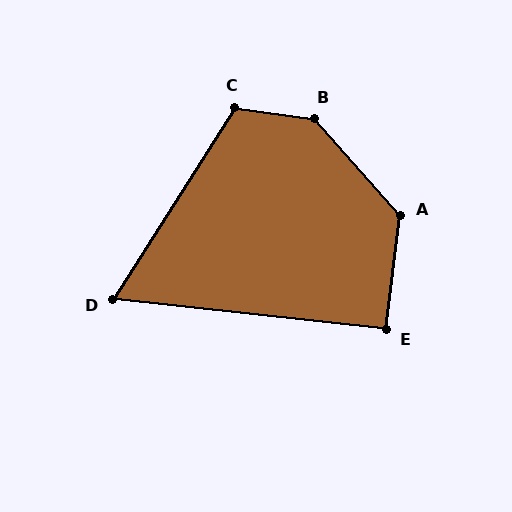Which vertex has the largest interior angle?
B, at approximately 139 degrees.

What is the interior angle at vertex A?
Approximately 132 degrees (obtuse).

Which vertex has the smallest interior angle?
D, at approximately 64 degrees.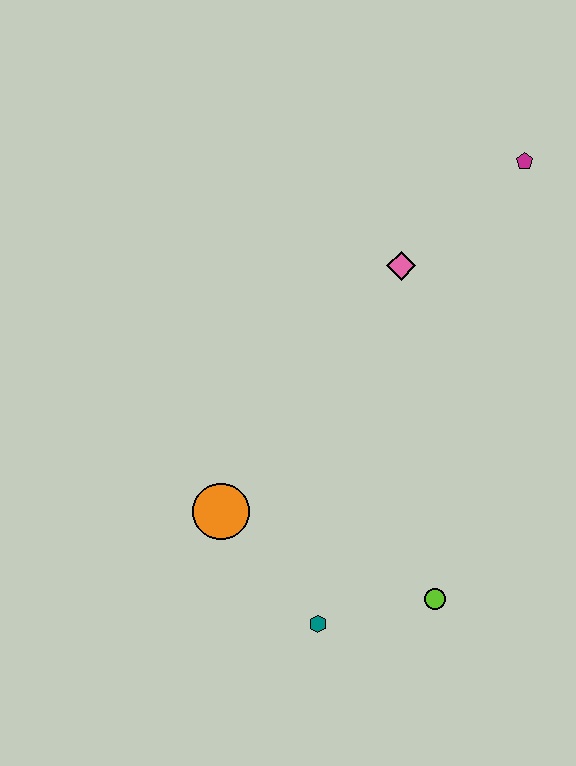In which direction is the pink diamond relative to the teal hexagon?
The pink diamond is above the teal hexagon.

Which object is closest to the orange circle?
The teal hexagon is closest to the orange circle.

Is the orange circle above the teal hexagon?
Yes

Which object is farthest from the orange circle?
The magenta pentagon is farthest from the orange circle.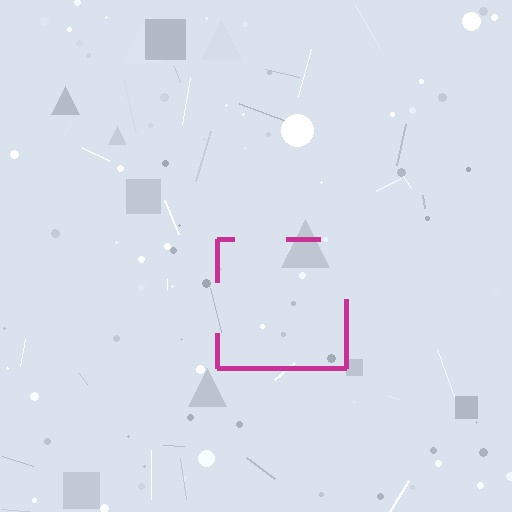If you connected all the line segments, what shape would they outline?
They would outline a square.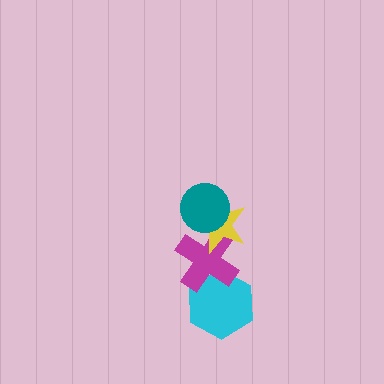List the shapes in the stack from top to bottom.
From top to bottom: the teal circle, the yellow star, the magenta cross, the cyan hexagon.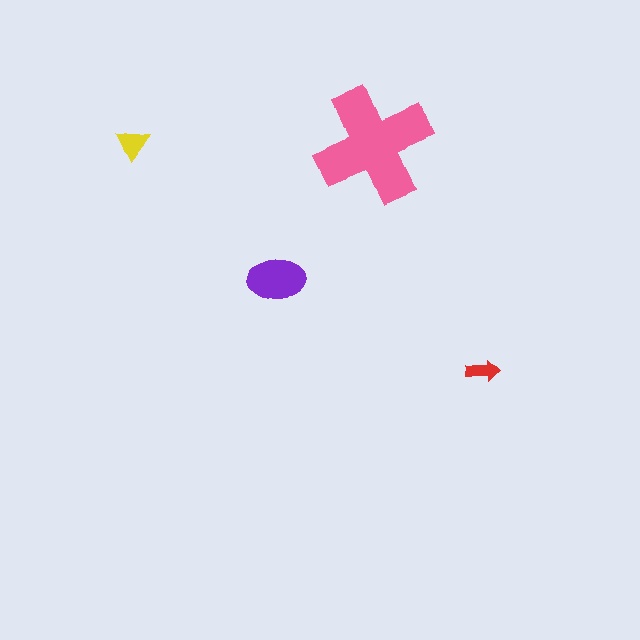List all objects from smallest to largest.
The red arrow, the yellow triangle, the purple ellipse, the pink cross.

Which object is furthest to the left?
The yellow triangle is leftmost.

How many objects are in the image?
There are 4 objects in the image.